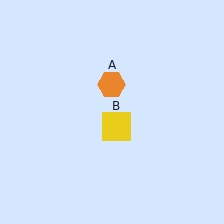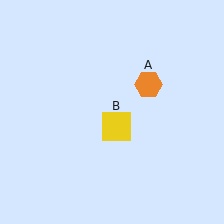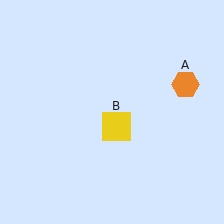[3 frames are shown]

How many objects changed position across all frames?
1 object changed position: orange hexagon (object A).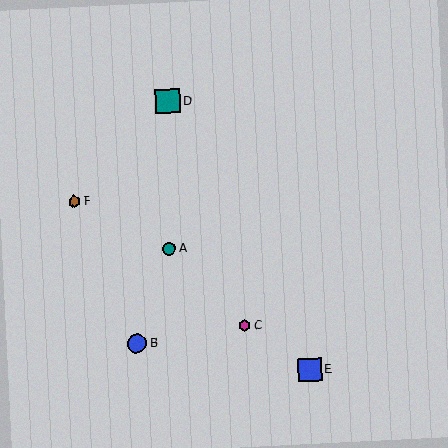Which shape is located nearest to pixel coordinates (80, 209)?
The brown hexagon (labeled F) at (74, 202) is nearest to that location.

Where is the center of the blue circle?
The center of the blue circle is at (137, 344).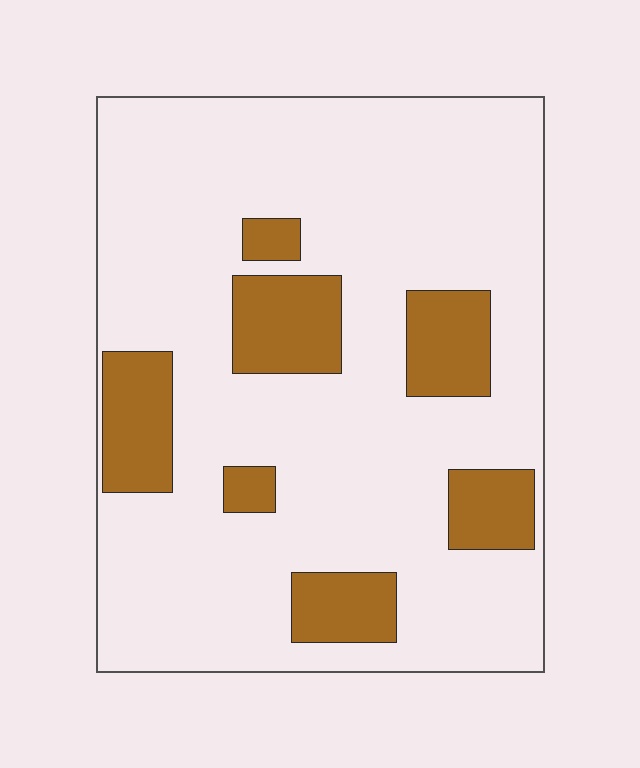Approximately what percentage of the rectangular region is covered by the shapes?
Approximately 20%.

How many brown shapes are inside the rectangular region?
7.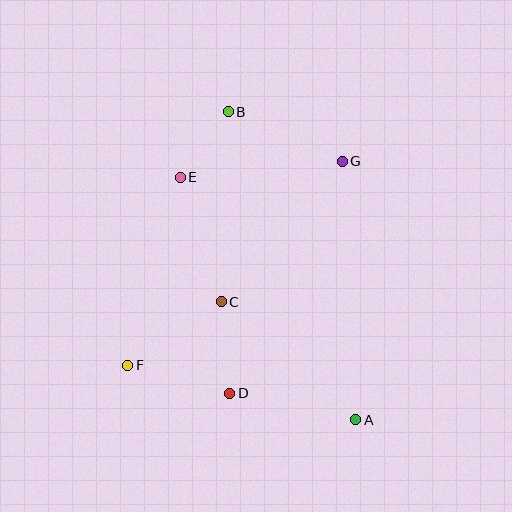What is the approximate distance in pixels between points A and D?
The distance between A and D is approximately 129 pixels.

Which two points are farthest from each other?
Points A and B are farthest from each other.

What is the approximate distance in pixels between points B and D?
The distance between B and D is approximately 281 pixels.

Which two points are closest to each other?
Points B and E are closest to each other.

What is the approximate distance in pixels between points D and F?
The distance between D and F is approximately 106 pixels.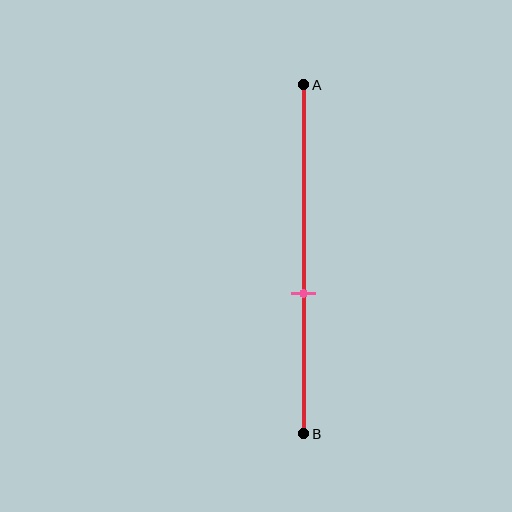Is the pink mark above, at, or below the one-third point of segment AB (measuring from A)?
The pink mark is below the one-third point of segment AB.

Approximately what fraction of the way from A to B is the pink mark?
The pink mark is approximately 60% of the way from A to B.